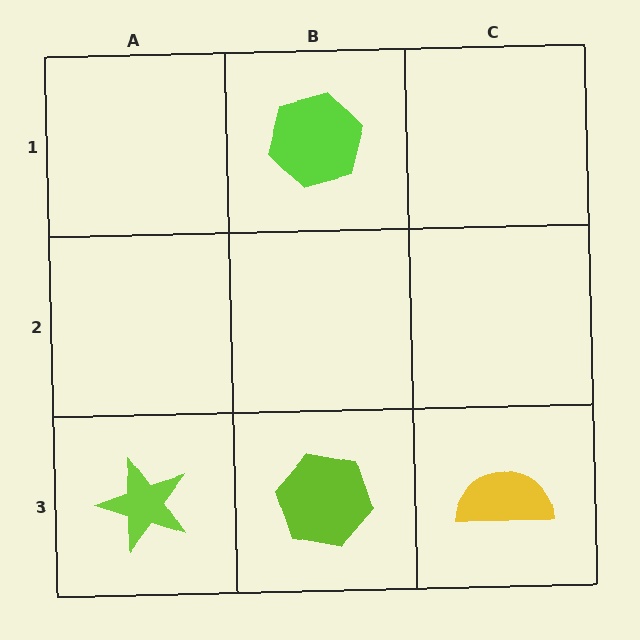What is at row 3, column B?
A lime hexagon.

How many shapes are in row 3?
3 shapes.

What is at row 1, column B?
A lime hexagon.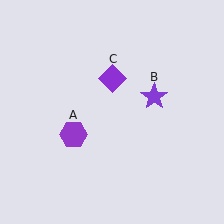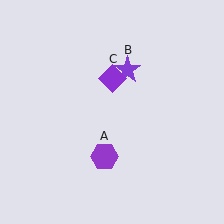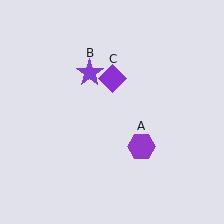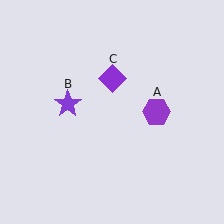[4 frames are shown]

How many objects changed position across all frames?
2 objects changed position: purple hexagon (object A), purple star (object B).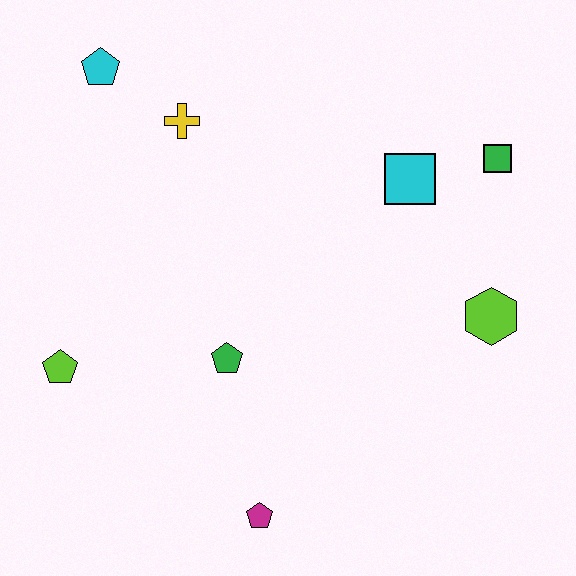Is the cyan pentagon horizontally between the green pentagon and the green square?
No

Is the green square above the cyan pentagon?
No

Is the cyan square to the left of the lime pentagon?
No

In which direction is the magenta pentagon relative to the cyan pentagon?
The magenta pentagon is below the cyan pentagon.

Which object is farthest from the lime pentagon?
The green square is farthest from the lime pentagon.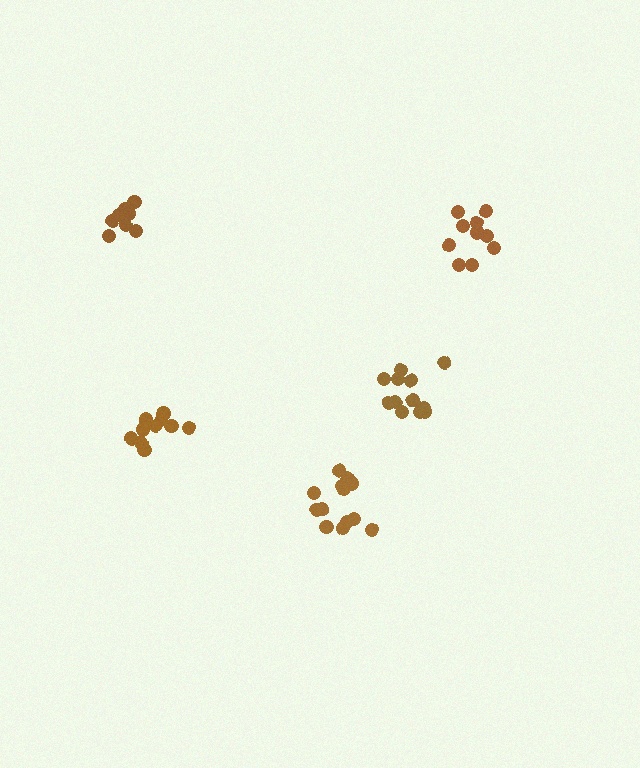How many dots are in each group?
Group 1: 9 dots, Group 2: 13 dots, Group 3: 13 dots, Group 4: 10 dots, Group 5: 11 dots (56 total).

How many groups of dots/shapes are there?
There are 5 groups.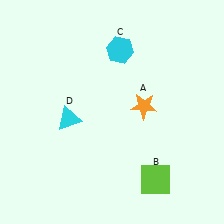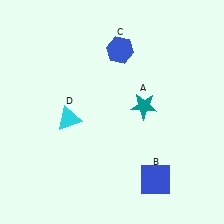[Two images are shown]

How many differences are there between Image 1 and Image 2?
There are 3 differences between the two images.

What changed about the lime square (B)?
In Image 1, B is lime. In Image 2, it changed to blue.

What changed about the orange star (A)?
In Image 1, A is orange. In Image 2, it changed to teal.